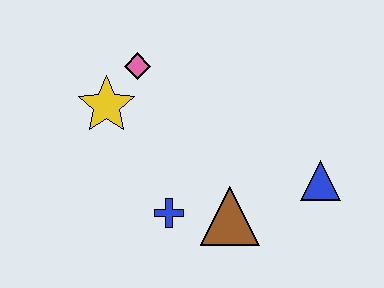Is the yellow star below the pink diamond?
Yes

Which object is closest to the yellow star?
The pink diamond is closest to the yellow star.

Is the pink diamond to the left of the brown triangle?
Yes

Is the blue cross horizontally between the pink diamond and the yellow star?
No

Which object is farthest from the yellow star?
The blue triangle is farthest from the yellow star.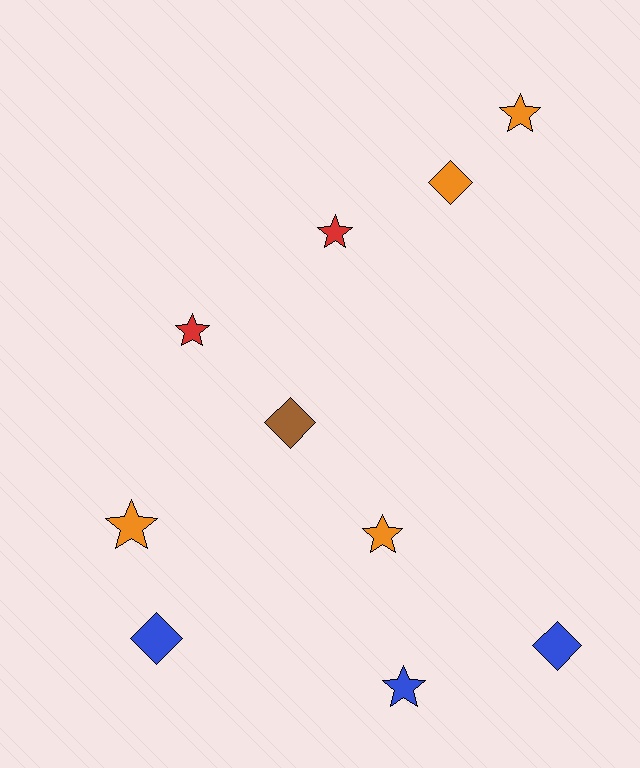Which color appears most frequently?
Orange, with 4 objects.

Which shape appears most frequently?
Star, with 6 objects.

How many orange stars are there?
There are 3 orange stars.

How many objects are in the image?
There are 10 objects.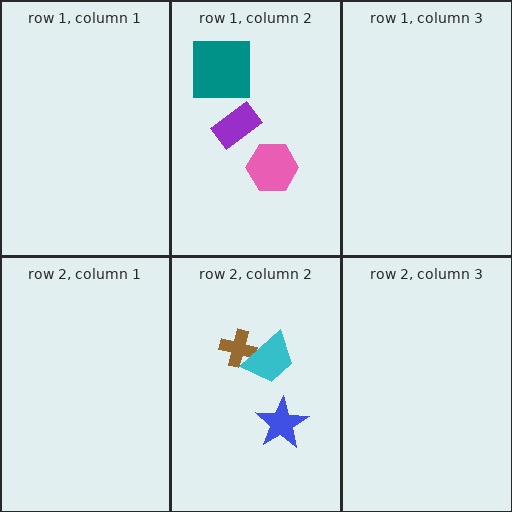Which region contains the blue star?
The row 2, column 2 region.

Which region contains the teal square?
The row 1, column 2 region.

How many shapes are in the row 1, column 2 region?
3.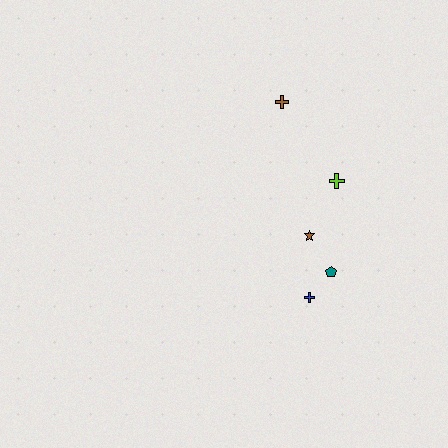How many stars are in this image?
There is 1 star.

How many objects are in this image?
There are 5 objects.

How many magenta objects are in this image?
There are no magenta objects.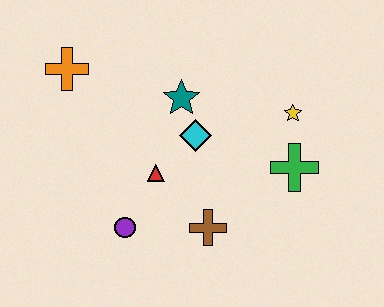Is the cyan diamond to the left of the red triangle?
No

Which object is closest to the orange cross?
The teal star is closest to the orange cross.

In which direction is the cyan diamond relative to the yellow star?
The cyan diamond is to the left of the yellow star.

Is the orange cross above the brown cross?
Yes